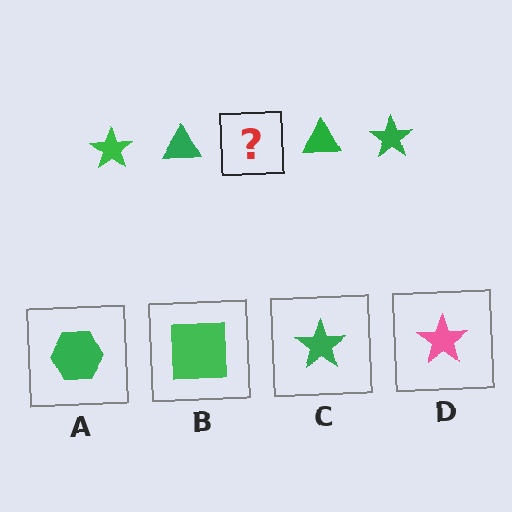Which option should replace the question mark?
Option C.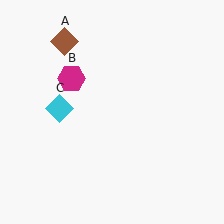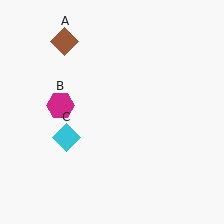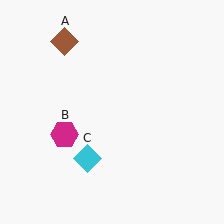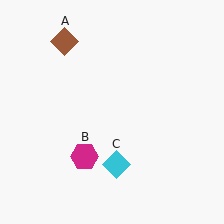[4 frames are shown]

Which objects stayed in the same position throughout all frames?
Brown diamond (object A) remained stationary.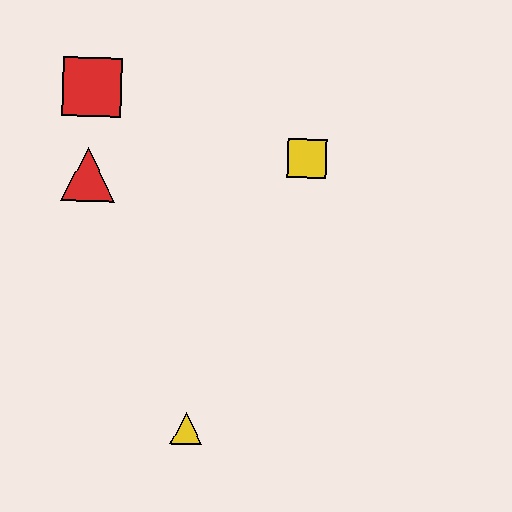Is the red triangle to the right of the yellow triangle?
No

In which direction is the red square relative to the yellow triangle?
The red square is above the yellow triangle.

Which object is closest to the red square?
The red triangle is closest to the red square.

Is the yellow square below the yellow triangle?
No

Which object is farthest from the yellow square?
The yellow triangle is farthest from the yellow square.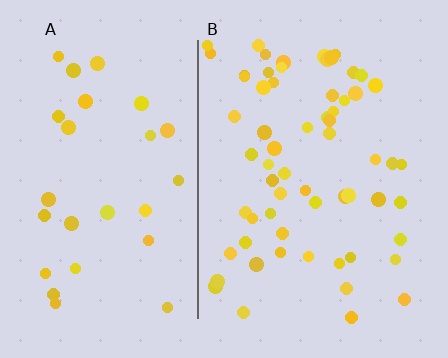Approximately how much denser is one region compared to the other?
Approximately 2.2× — region B over region A.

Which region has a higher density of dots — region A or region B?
B (the right).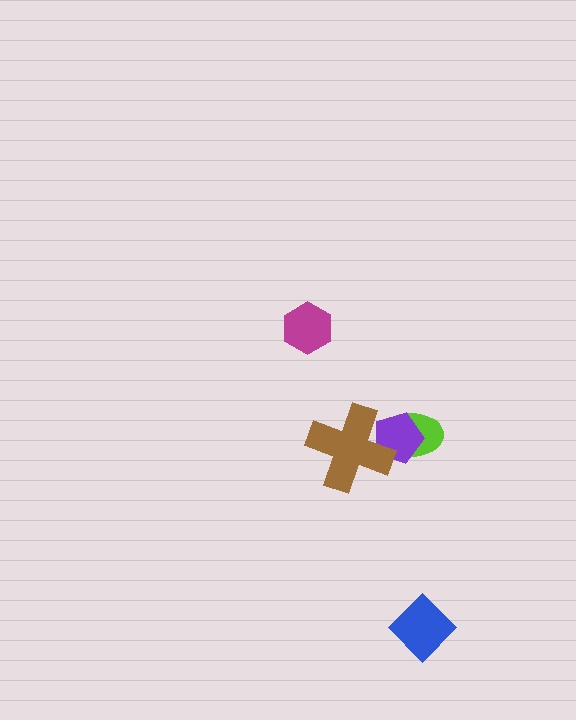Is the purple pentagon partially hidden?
Yes, it is partially covered by another shape.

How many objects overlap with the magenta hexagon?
0 objects overlap with the magenta hexagon.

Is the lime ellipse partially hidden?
Yes, it is partially covered by another shape.